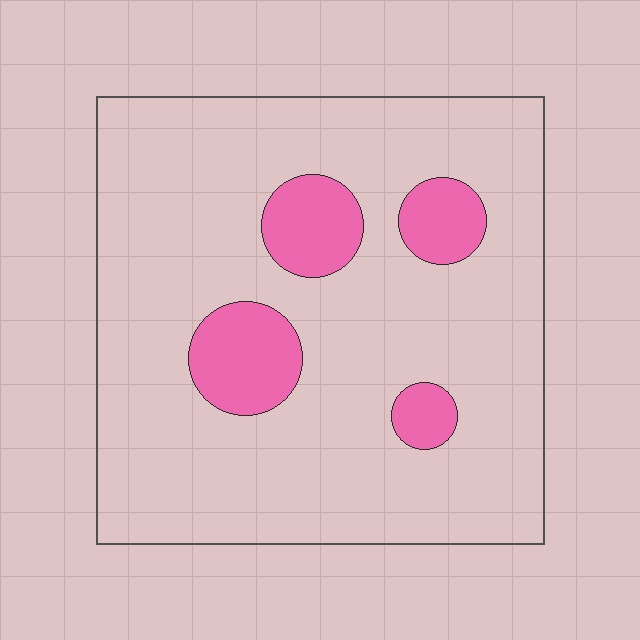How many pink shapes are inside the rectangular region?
4.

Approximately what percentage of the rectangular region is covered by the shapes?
Approximately 15%.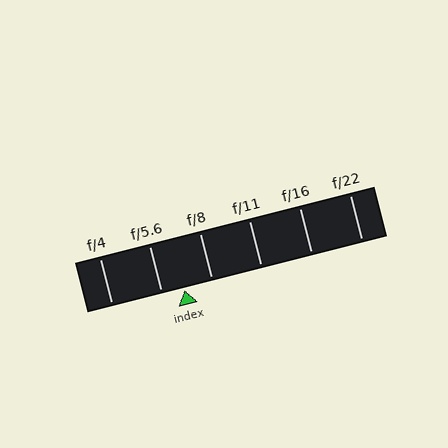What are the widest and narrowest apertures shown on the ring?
The widest aperture shown is f/4 and the narrowest is f/22.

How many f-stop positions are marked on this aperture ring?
There are 6 f-stop positions marked.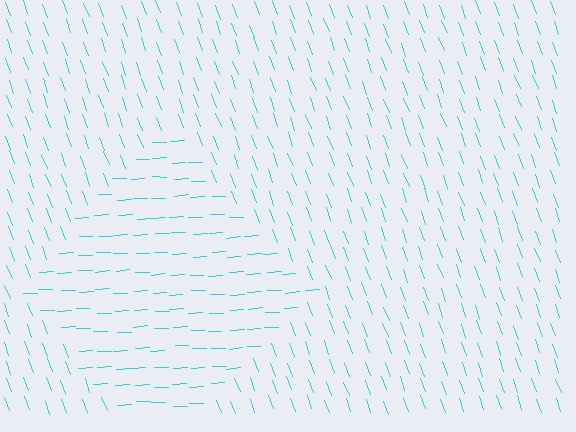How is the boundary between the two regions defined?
The boundary is defined purely by a change in line orientation (approximately 72 degrees difference). All lines are the same color and thickness.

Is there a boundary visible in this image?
Yes, there is a texture boundary formed by a change in line orientation.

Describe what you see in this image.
The image is filled with small cyan line segments. A diamond region in the image has lines oriented differently from the surrounding lines, creating a visible texture boundary.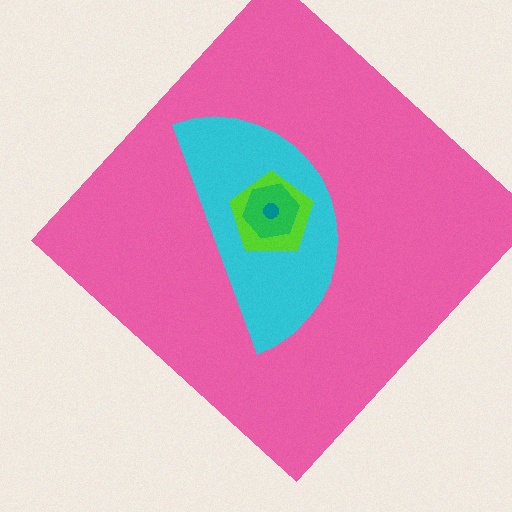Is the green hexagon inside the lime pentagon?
Yes.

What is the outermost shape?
The pink diamond.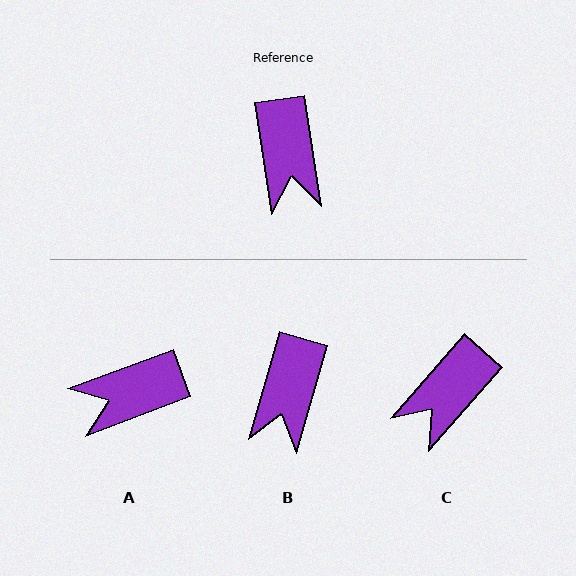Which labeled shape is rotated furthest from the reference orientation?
A, about 78 degrees away.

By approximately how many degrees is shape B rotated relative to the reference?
Approximately 25 degrees clockwise.